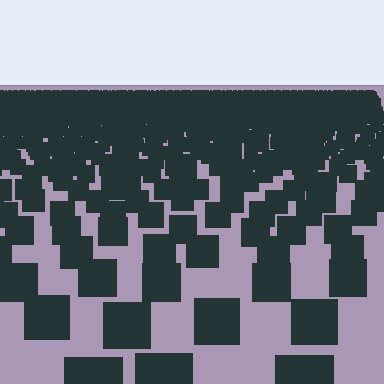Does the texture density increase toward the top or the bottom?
Density increases toward the top.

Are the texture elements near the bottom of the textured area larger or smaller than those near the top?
Larger. Near the bottom, elements are closer to the viewer and appear at a bigger on-screen size.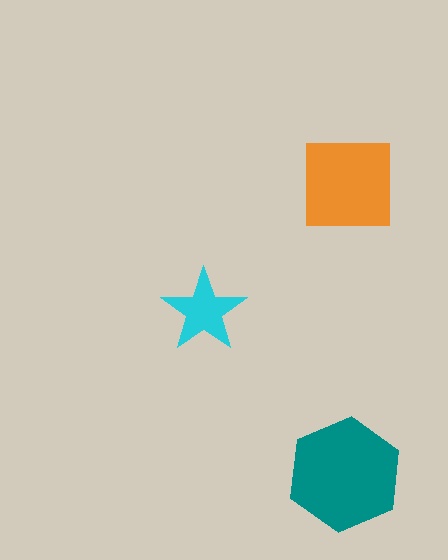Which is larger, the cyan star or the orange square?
The orange square.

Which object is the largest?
The teal hexagon.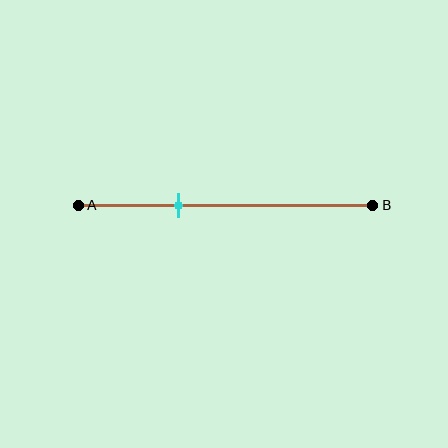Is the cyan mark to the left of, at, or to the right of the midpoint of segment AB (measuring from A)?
The cyan mark is to the left of the midpoint of segment AB.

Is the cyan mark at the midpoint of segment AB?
No, the mark is at about 35% from A, not at the 50% midpoint.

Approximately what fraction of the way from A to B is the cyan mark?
The cyan mark is approximately 35% of the way from A to B.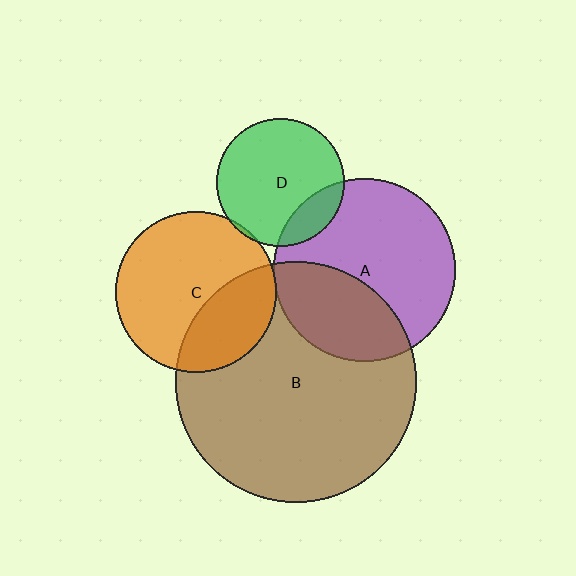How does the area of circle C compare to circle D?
Approximately 1.6 times.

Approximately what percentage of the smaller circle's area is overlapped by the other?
Approximately 5%.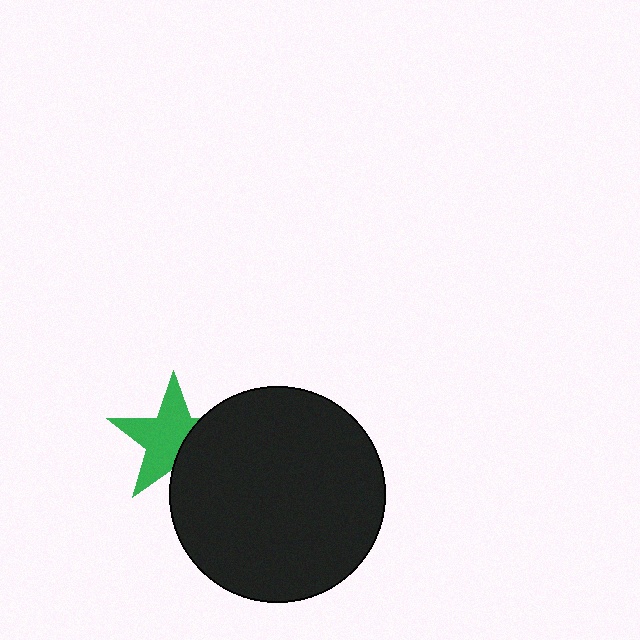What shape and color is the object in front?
The object in front is a black circle.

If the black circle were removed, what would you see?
You would see the complete green star.